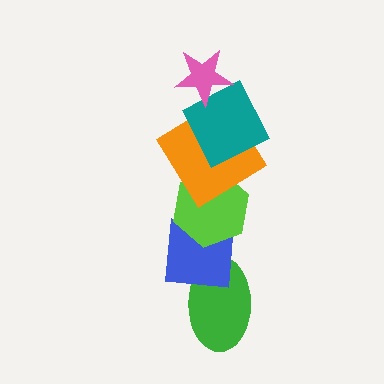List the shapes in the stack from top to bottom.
From top to bottom: the pink star, the teal square, the orange diamond, the lime hexagon, the blue square, the green ellipse.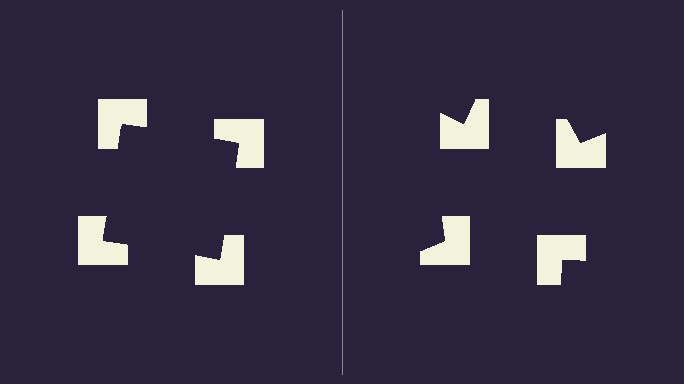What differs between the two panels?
The notched squares are positioned identically on both sides; only the wedge orientations differ. On the left they align to a square; on the right they are misaligned.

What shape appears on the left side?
An illusory square.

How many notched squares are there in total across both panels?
8 — 4 on each side.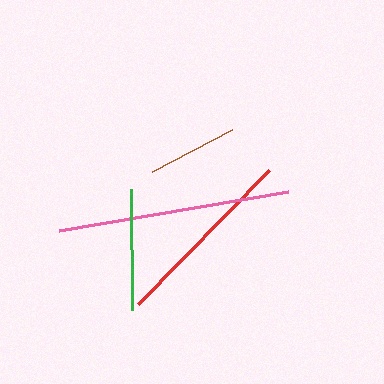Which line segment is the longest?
The pink line is the longest at approximately 232 pixels.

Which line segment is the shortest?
The brown line is the shortest at approximately 90 pixels.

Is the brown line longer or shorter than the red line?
The red line is longer than the brown line.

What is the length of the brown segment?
The brown segment is approximately 90 pixels long.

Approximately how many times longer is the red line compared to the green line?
The red line is approximately 1.6 times the length of the green line.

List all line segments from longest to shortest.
From longest to shortest: pink, red, green, brown.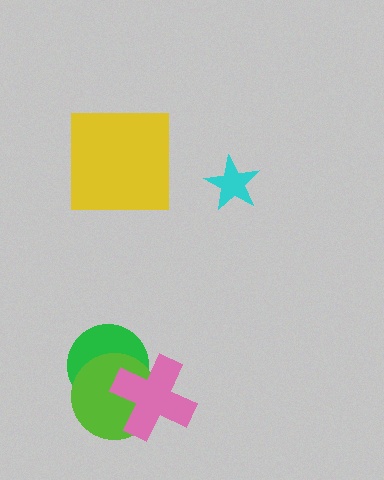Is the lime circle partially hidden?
Yes, it is partially covered by another shape.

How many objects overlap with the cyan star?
0 objects overlap with the cyan star.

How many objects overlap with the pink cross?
2 objects overlap with the pink cross.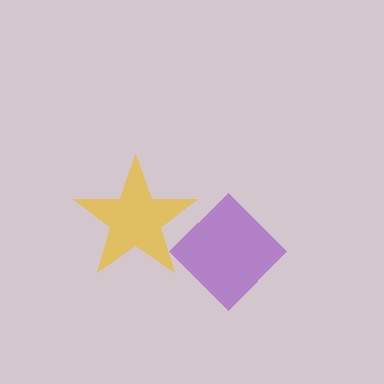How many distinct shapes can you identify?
There are 2 distinct shapes: a purple diamond, a yellow star.